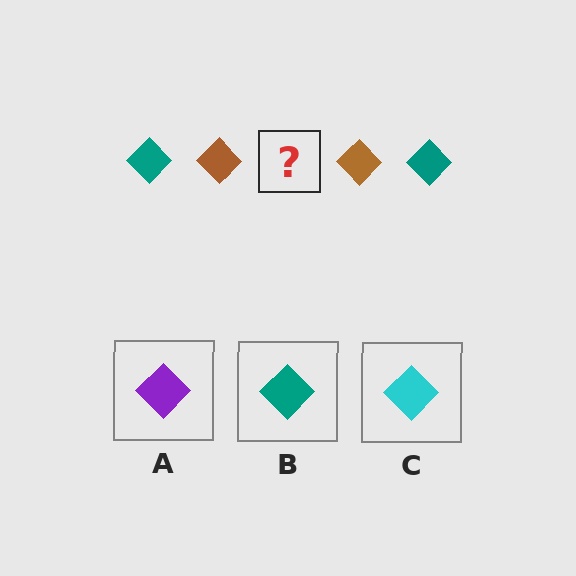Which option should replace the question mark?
Option B.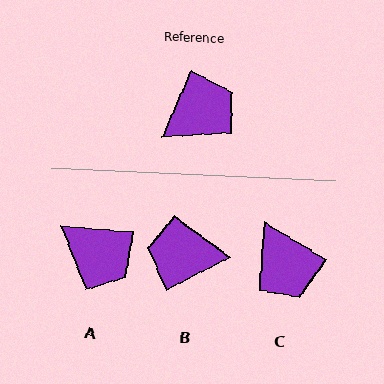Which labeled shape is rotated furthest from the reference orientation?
B, about 141 degrees away.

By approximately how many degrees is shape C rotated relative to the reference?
Approximately 97 degrees clockwise.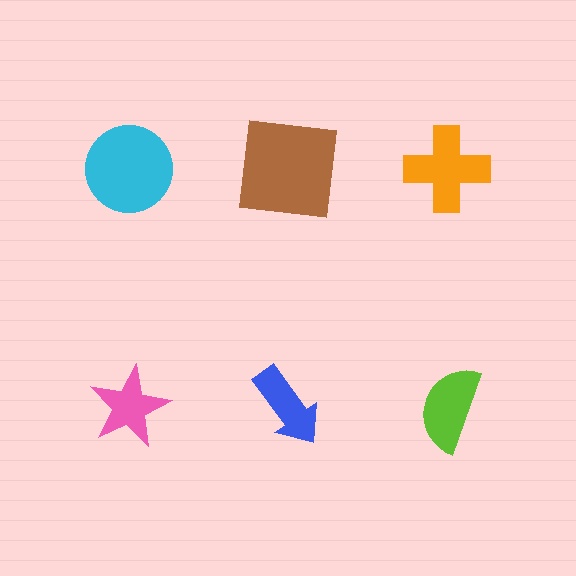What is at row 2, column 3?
A lime semicircle.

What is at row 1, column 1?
A cyan circle.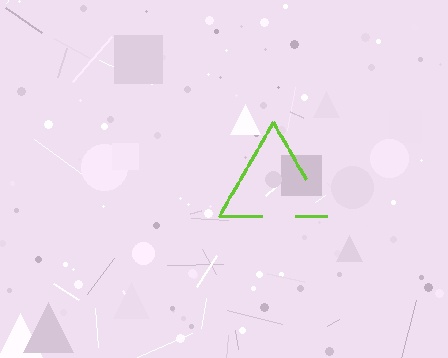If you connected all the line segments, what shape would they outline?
They would outline a triangle.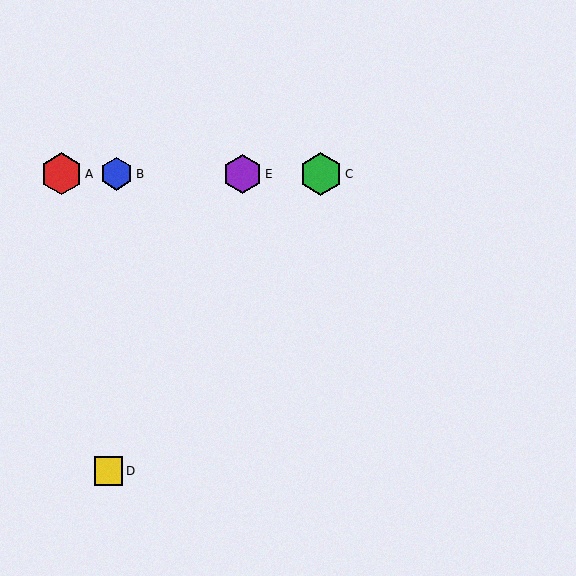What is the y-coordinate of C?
Object C is at y≈174.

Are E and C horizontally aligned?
Yes, both are at y≈174.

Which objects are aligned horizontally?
Objects A, B, C, E are aligned horizontally.